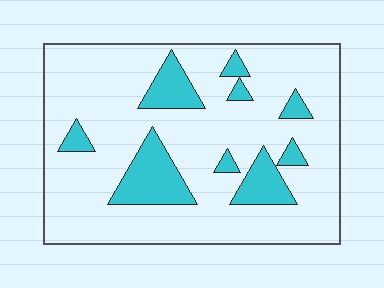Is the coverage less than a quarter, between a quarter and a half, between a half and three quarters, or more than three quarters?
Less than a quarter.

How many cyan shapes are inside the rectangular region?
9.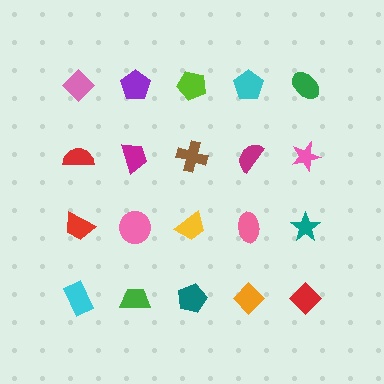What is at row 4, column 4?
An orange diamond.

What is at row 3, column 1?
A red trapezoid.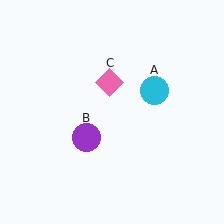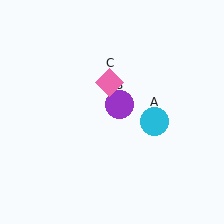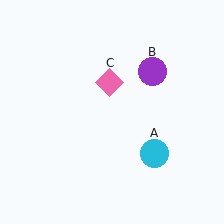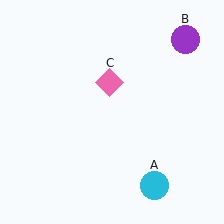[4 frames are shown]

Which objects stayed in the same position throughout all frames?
Pink diamond (object C) remained stationary.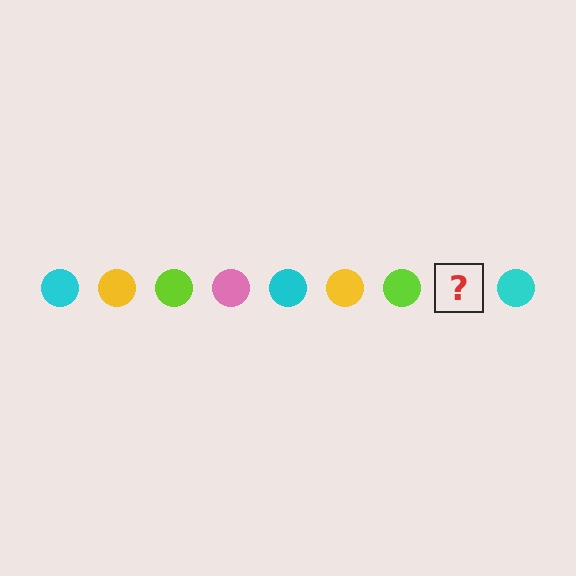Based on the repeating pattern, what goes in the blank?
The blank should be a pink circle.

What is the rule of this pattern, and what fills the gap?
The rule is that the pattern cycles through cyan, yellow, lime, pink circles. The gap should be filled with a pink circle.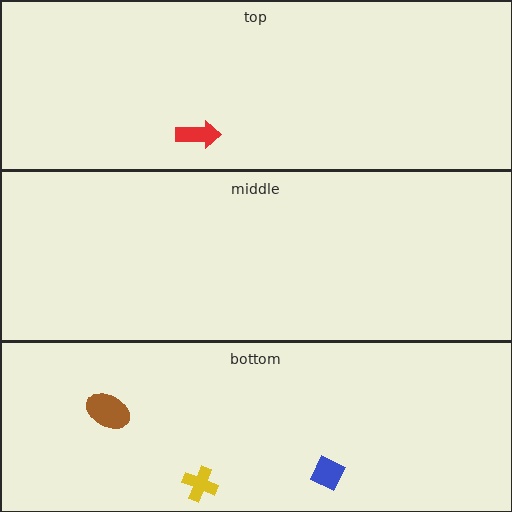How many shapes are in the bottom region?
3.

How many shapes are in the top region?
1.